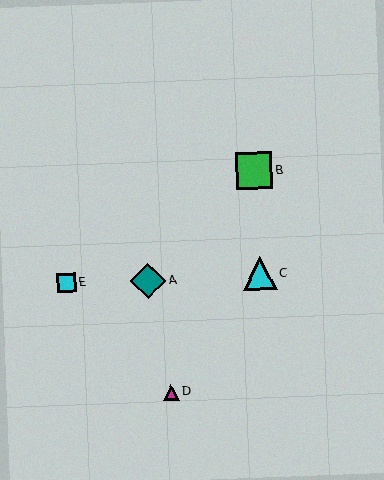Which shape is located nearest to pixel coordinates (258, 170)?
The green square (labeled B) at (254, 171) is nearest to that location.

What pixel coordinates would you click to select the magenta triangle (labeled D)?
Click at (171, 392) to select the magenta triangle D.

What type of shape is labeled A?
Shape A is a teal diamond.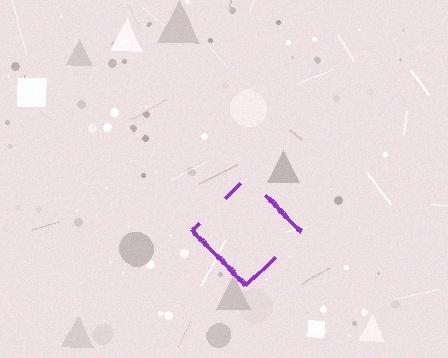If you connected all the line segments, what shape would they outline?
They would outline a diamond.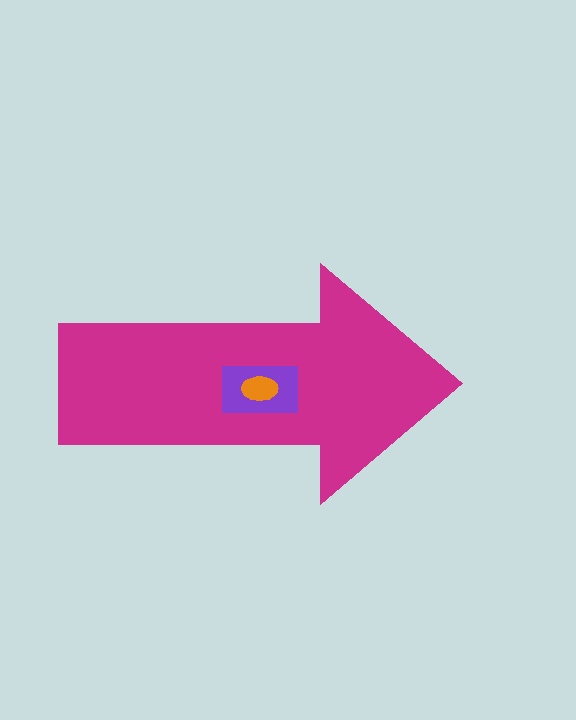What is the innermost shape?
The orange ellipse.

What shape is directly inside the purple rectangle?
The orange ellipse.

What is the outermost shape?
The magenta arrow.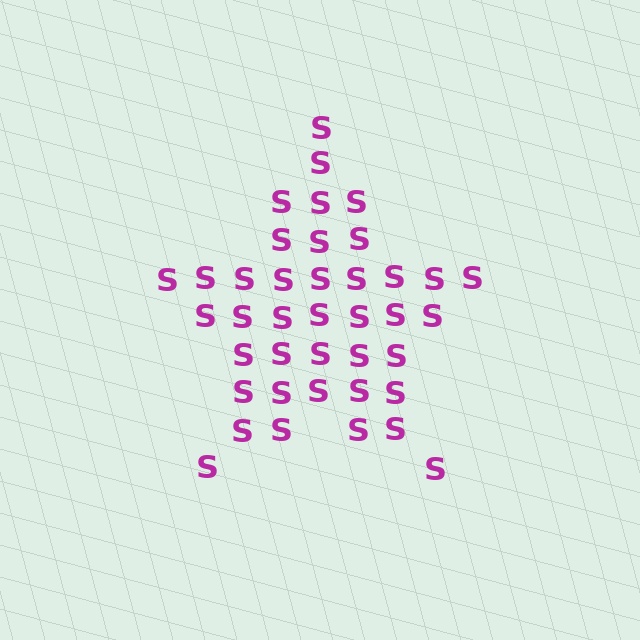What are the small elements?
The small elements are letter S's.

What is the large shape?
The large shape is a star.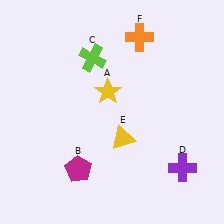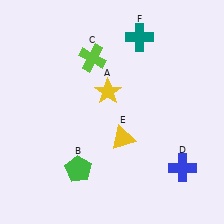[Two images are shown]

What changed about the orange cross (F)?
In Image 1, F is orange. In Image 2, it changed to teal.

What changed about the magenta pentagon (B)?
In Image 1, B is magenta. In Image 2, it changed to green.